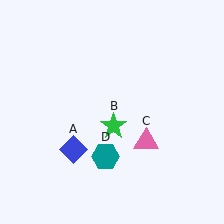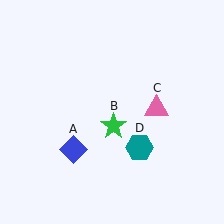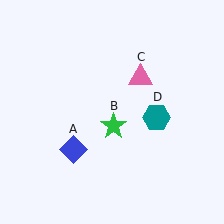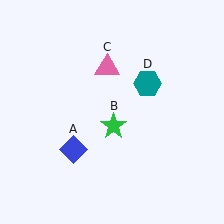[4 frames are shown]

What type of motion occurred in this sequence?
The pink triangle (object C), teal hexagon (object D) rotated counterclockwise around the center of the scene.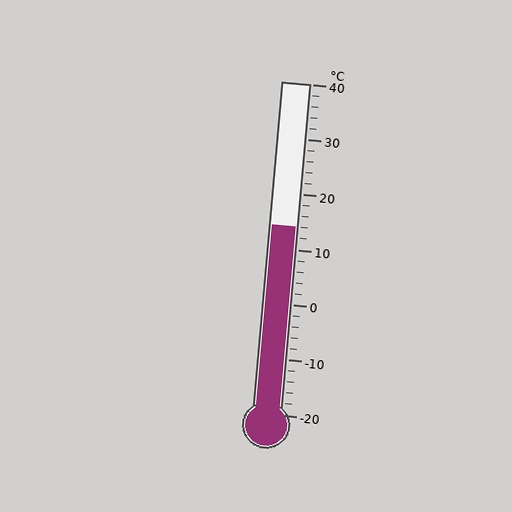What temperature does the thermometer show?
The thermometer shows approximately 14°C.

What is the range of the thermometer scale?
The thermometer scale ranges from -20°C to 40°C.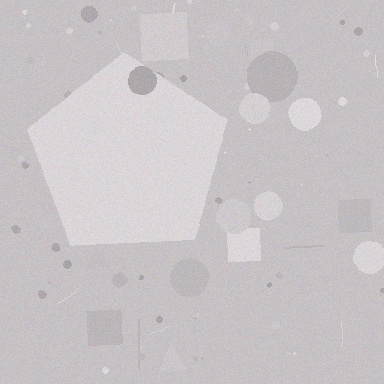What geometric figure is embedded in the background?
A pentagon is embedded in the background.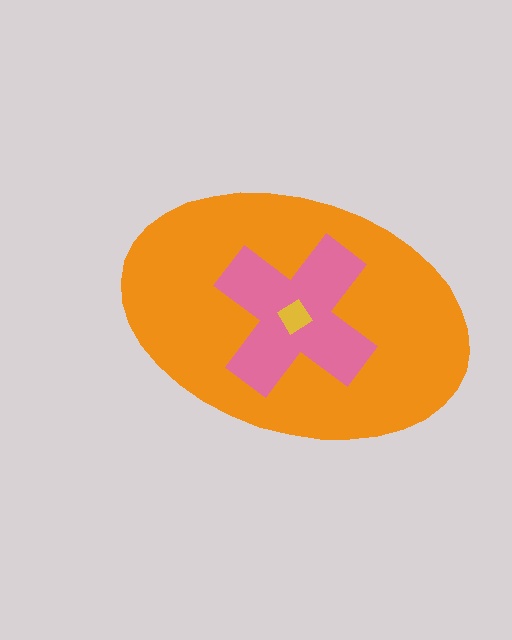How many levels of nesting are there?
3.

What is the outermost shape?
The orange ellipse.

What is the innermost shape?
The yellow diamond.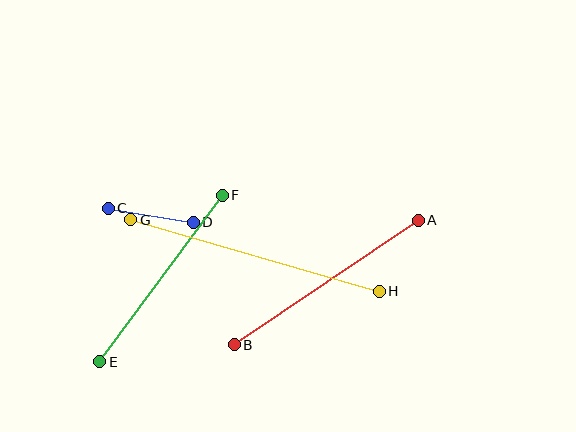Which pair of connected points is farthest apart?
Points G and H are farthest apart.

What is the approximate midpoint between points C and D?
The midpoint is at approximately (151, 215) pixels.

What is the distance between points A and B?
The distance is approximately 222 pixels.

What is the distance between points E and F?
The distance is approximately 207 pixels.